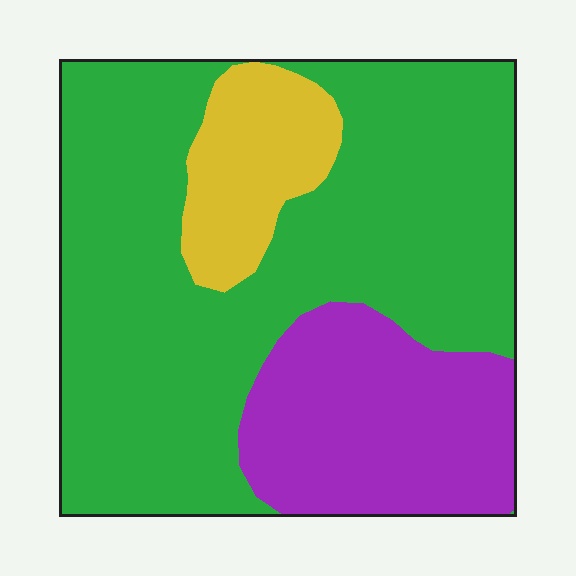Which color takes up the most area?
Green, at roughly 65%.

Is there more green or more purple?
Green.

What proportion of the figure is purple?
Purple takes up between a sixth and a third of the figure.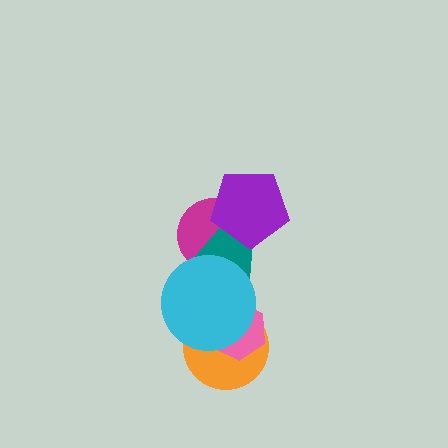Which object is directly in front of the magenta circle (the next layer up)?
The teal pentagon is directly in front of the magenta circle.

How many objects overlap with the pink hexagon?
2 objects overlap with the pink hexagon.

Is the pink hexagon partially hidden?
Yes, it is partially covered by another shape.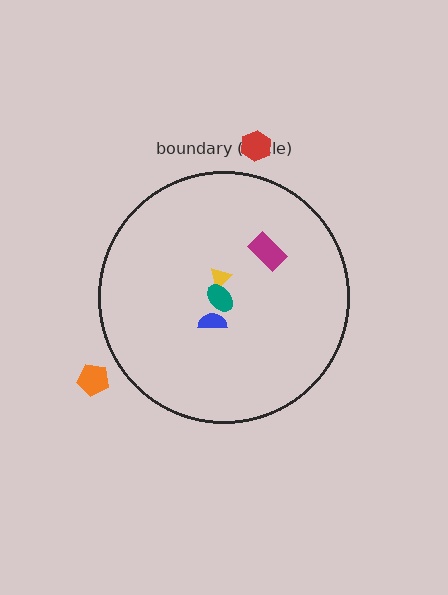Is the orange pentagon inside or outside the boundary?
Outside.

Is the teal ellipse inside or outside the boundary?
Inside.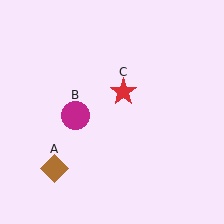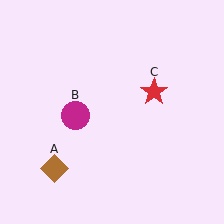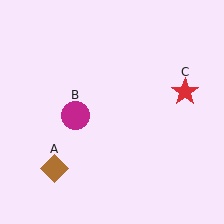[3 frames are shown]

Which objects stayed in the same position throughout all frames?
Brown diamond (object A) and magenta circle (object B) remained stationary.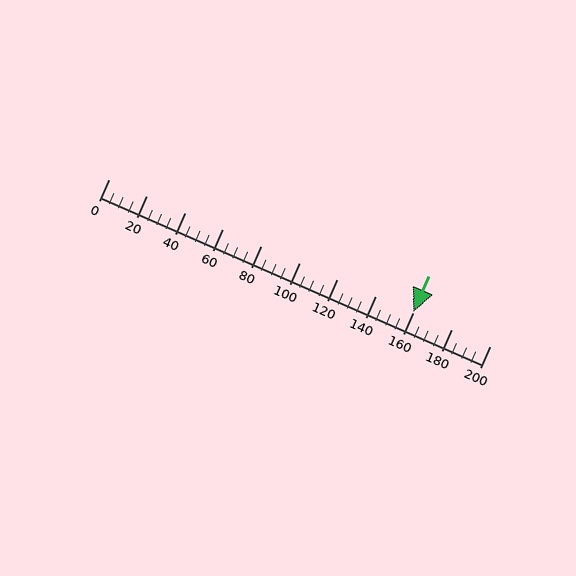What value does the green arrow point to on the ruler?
The green arrow points to approximately 160.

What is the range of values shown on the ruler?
The ruler shows values from 0 to 200.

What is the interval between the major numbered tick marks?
The major tick marks are spaced 20 units apart.